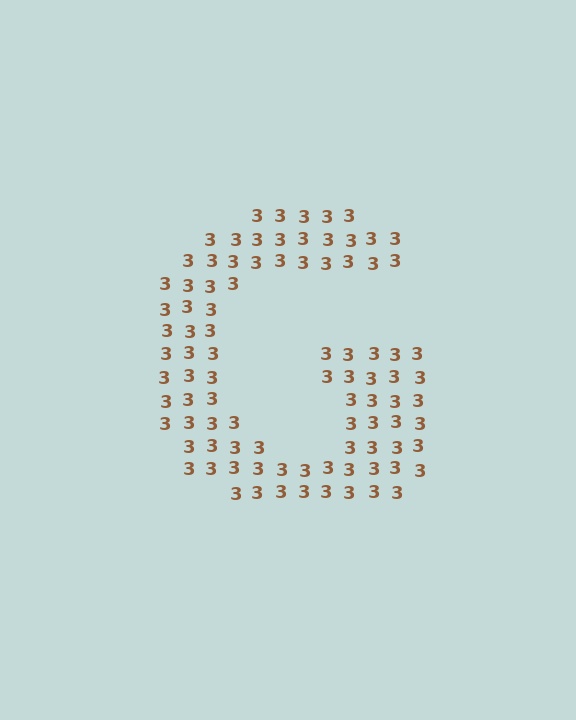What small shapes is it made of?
It is made of small digit 3's.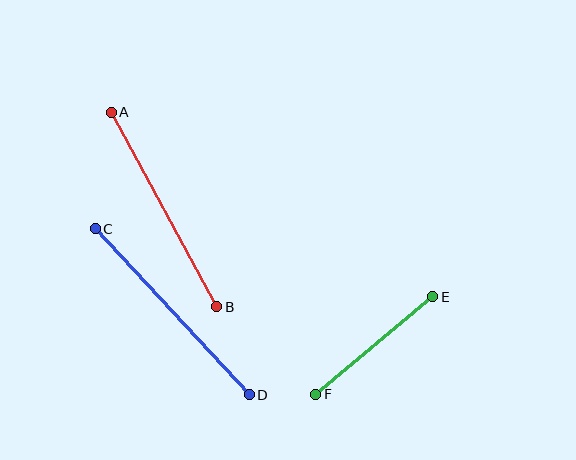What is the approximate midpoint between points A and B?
The midpoint is at approximately (164, 210) pixels.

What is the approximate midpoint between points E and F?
The midpoint is at approximately (374, 346) pixels.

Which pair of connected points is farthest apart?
Points C and D are farthest apart.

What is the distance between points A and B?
The distance is approximately 221 pixels.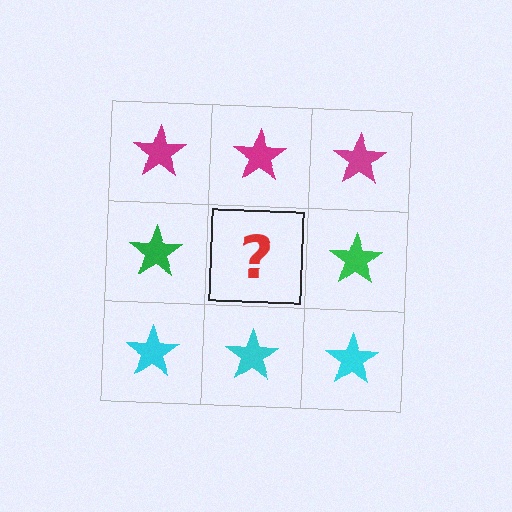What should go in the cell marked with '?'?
The missing cell should contain a green star.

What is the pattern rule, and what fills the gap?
The rule is that each row has a consistent color. The gap should be filled with a green star.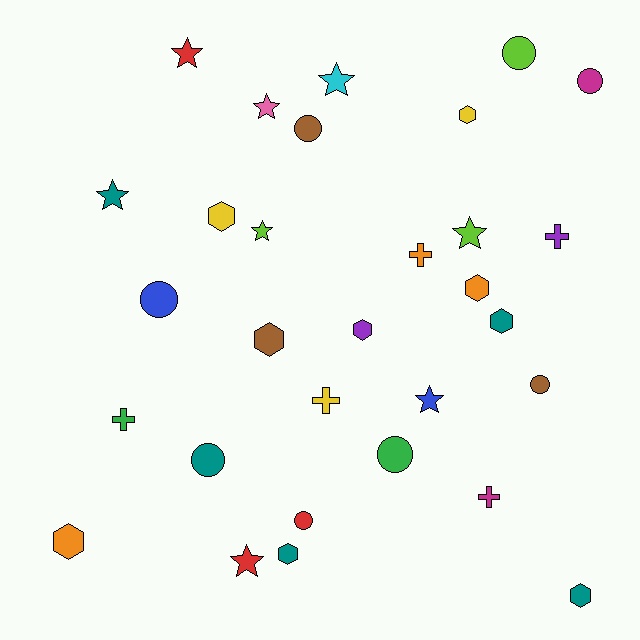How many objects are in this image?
There are 30 objects.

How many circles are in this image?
There are 8 circles.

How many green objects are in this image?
There are 2 green objects.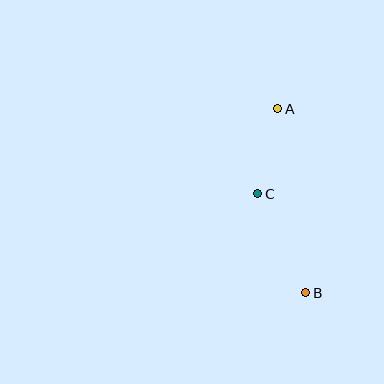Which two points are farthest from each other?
Points A and B are farthest from each other.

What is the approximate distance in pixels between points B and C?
The distance between B and C is approximately 110 pixels.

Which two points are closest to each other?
Points A and C are closest to each other.